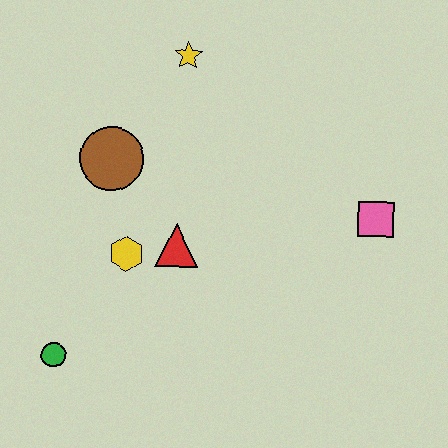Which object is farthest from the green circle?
The pink square is farthest from the green circle.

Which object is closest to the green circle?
The yellow hexagon is closest to the green circle.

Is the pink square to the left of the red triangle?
No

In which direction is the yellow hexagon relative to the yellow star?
The yellow hexagon is below the yellow star.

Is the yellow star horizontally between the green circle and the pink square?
Yes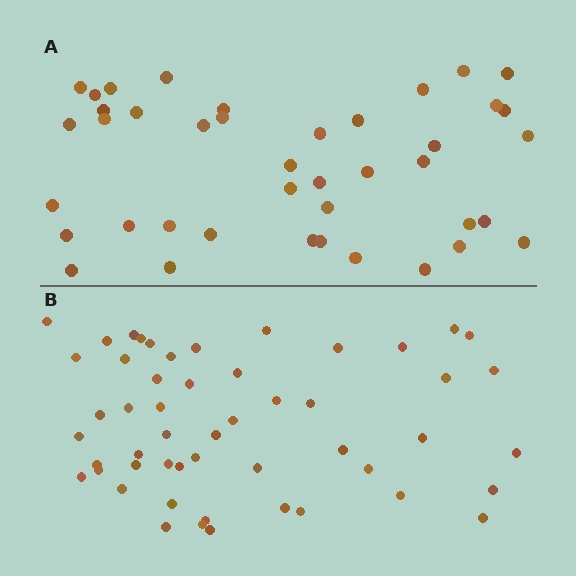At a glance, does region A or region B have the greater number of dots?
Region B (the bottom region) has more dots.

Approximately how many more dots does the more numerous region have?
Region B has roughly 12 or so more dots than region A.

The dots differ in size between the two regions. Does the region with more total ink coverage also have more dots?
No. Region A has more total ink coverage because its dots are larger, but region B actually contains more individual dots. Total area can be misleading — the number of items is what matters here.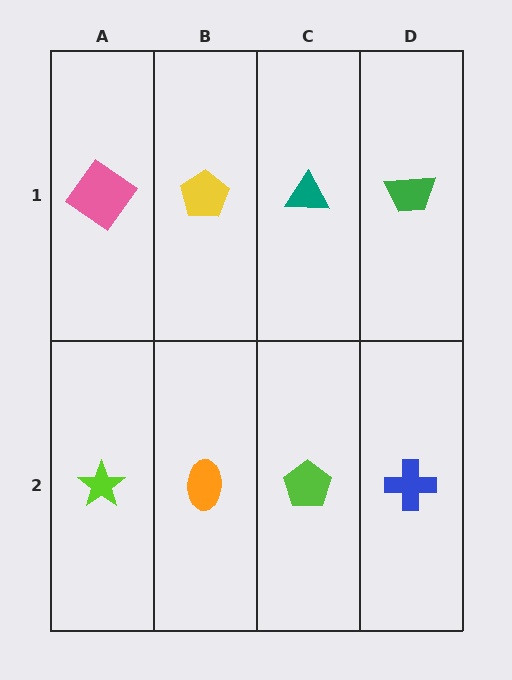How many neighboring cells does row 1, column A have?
2.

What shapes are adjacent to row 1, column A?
A lime star (row 2, column A), a yellow pentagon (row 1, column B).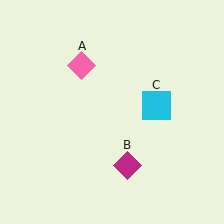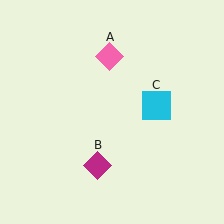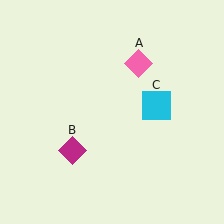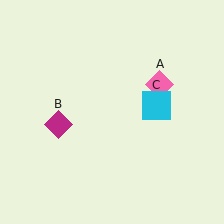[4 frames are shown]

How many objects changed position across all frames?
2 objects changed position: pink diamond (object A), magenta diamond (object B).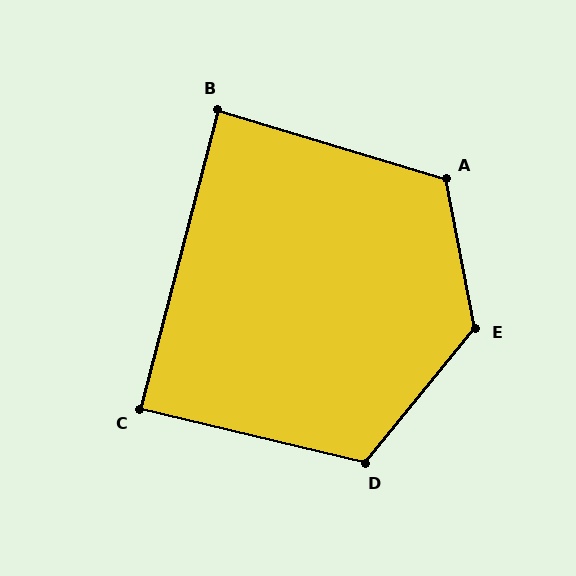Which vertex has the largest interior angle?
E, at approximately 130 degrees.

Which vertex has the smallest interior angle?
B, at approximately 88 degrees.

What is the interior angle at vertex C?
Approximately 89 degrees (approximately right).